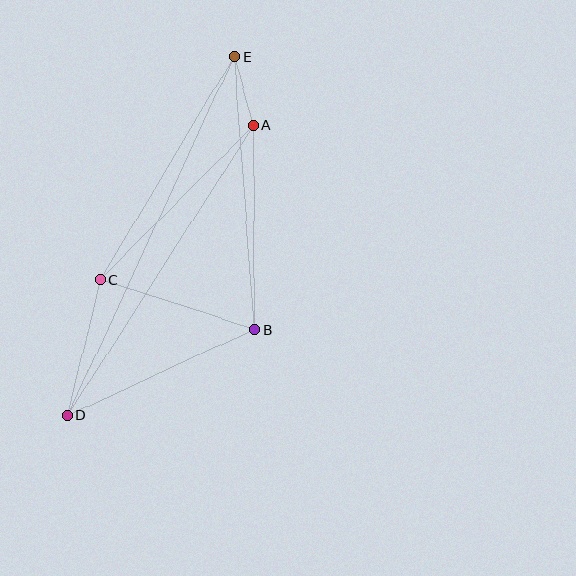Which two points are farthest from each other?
Points D and E are farthest from each other.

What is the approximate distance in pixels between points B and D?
The distance between B and D is approximately 206 pixels.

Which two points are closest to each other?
Points A and E are closest to each other.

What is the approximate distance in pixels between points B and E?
The distance between B and E is approximately 274 pixels.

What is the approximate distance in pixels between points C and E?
The distance between C and E is approximately 260 pixels.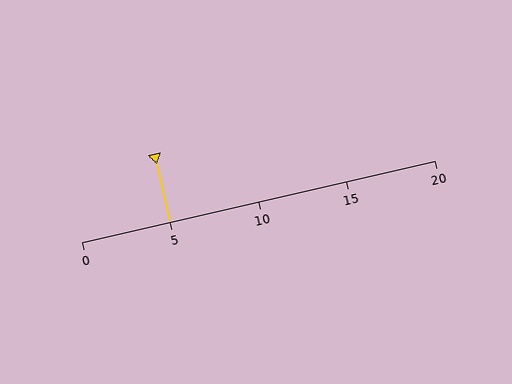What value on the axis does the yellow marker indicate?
The marker indicates approximately 5.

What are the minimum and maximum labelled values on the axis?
The axis runs from 0 to 20.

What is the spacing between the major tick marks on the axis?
The major ticks are spaced 5 apart.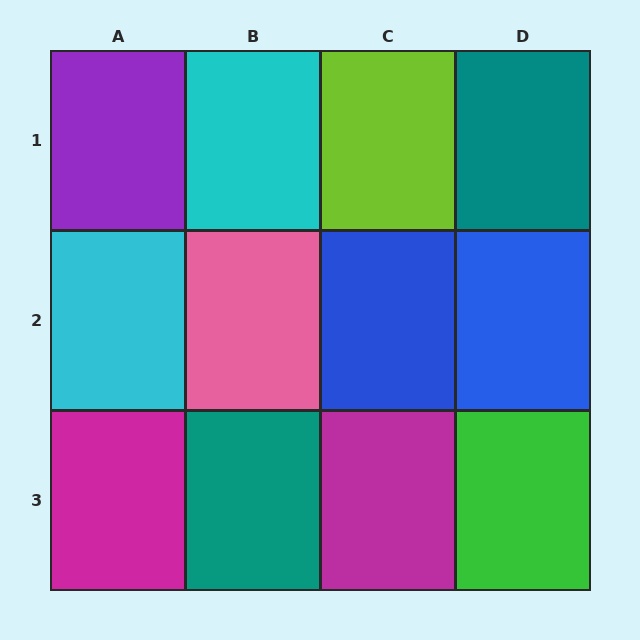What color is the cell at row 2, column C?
Blue.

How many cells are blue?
2 cells are blue.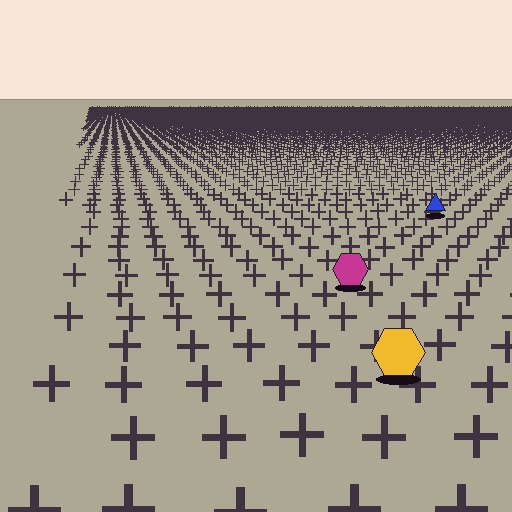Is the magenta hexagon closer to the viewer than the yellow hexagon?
No. The yellow hexagon is closer — you can tell from the texture gradient: the ground texture is coarser near it.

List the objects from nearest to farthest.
From nearest to farthest: the yellow hexagon, the magenta hexagon, the blue triangle.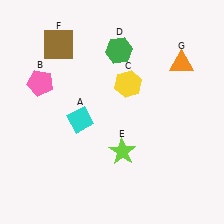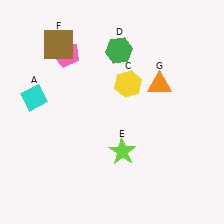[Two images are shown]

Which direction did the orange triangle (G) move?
The orange triangle (G) moved left.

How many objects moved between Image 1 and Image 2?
3 objects moved between the two images.